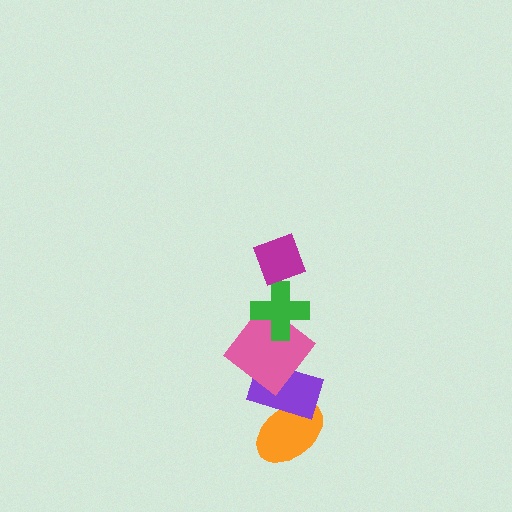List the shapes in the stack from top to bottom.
From top to bottom: the magenta diamond, the green cross, the pink diamond, the purple rectangle, the orange ellipse.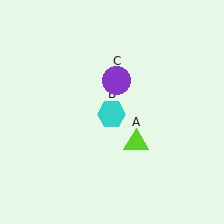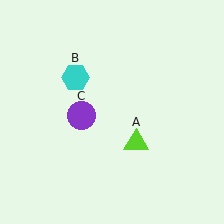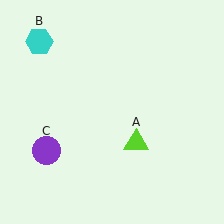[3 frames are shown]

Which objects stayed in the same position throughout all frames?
Lime triangle (object A) remained stationary.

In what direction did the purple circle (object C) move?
The purple circle (object C) moved down and to the left.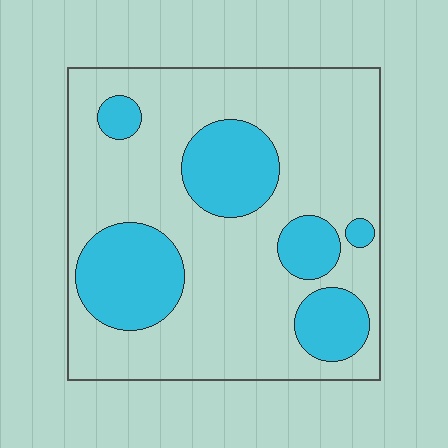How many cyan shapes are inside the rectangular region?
6.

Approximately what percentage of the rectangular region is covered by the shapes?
Approximately 25%.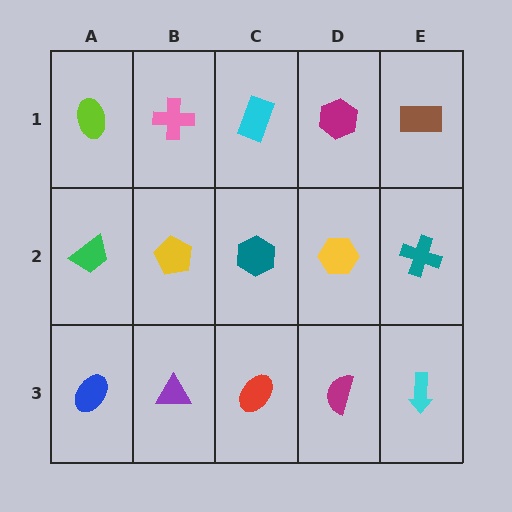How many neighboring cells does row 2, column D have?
4.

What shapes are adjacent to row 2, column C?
A cyan rectangle (row 1, column C), a red ellipse (row 3, column C), a yellow pentagon (row 2, column B), a yellow hexagon (row 2, column D).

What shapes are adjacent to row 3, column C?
A teal hexagon (row 2, column C), a purple triangle (row 3, column B), a magenta semicircle (row 3, column D).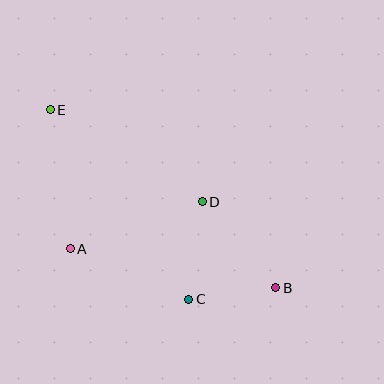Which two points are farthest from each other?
Points B and E are farthest from each other.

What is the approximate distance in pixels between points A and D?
The distance between A and D is approximately 140 pixels.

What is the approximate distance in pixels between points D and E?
The distance between D and E is approximately 178 pixels.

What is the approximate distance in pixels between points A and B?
The distance between A and B is approximately 209 pixels.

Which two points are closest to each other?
Points B and C are closest to each other.